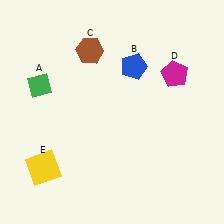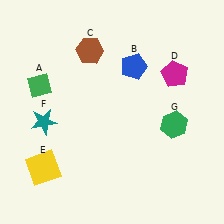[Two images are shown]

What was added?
A teal star (F), a green hexagon (G) were added in Image 2.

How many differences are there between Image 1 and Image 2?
There are 2 differences between the two images.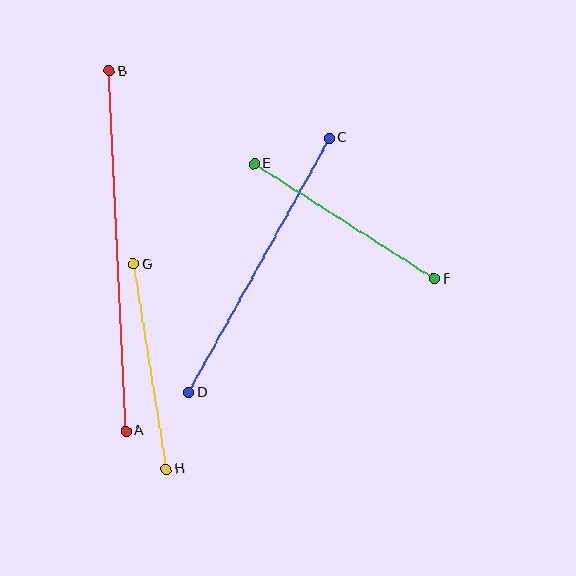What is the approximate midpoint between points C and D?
The midpoint is at approximately (259, 265) pixels.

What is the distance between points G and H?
The distance is approximately 208 pixels.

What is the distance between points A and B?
The distance is approximately 360 pixels.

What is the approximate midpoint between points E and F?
The midpoint is at approximately (344, 221) pixels.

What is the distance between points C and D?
The distance is approximately 291 pixels.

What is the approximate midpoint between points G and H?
The midpoint is at approximately (150, 367) pixels.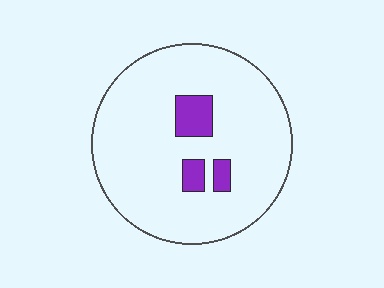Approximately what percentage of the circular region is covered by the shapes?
Approximately 10%.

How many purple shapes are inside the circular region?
3.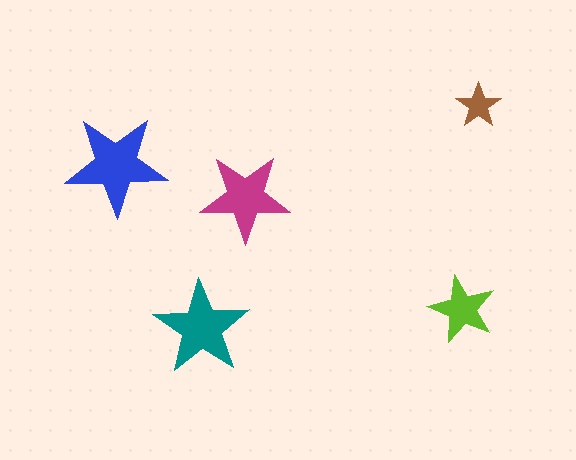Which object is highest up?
The brown star is topmost.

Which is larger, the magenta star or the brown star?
The magenta one.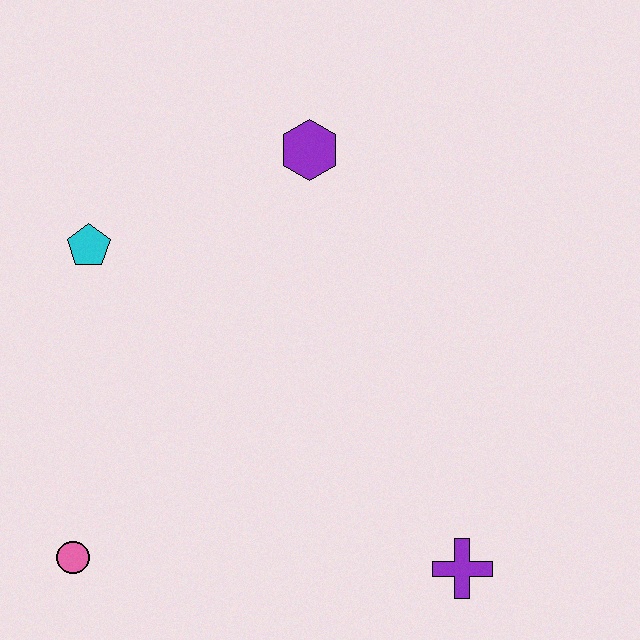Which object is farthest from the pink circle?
The purple hexagon is farthest from the pink circle.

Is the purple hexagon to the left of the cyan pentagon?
No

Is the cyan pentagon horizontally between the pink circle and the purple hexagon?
Yes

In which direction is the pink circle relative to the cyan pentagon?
The pink circle is below the cyan pentagon.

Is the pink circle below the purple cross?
No